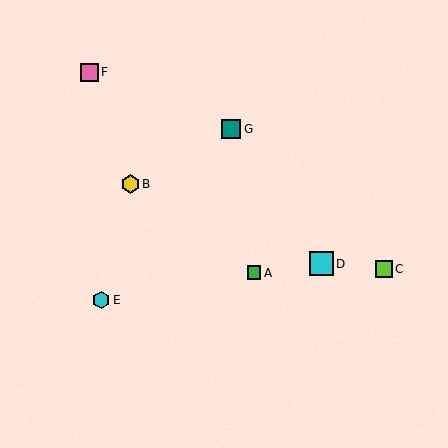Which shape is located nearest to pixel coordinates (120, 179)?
The yellow hexagon (labeled B) at (130, 184) is nearest to that location.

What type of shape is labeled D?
Shape D is a cyan square.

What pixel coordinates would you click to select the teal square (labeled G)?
Click at (231, 129) to select the teal square G.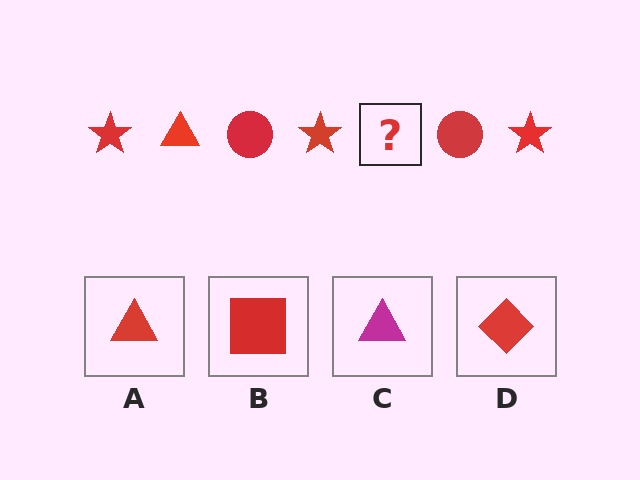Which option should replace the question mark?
Option A.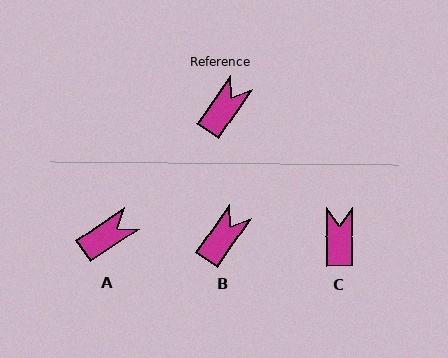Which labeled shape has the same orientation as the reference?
B.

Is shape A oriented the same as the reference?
No, it is off by about 22 degrees.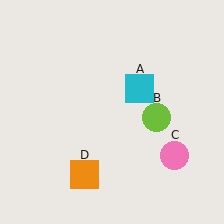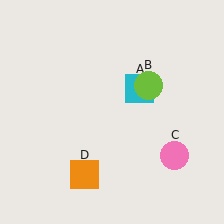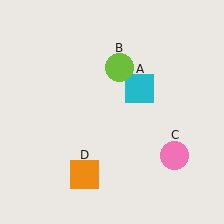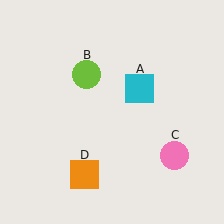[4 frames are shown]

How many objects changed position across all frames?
1 object changed position: lime circle (object B).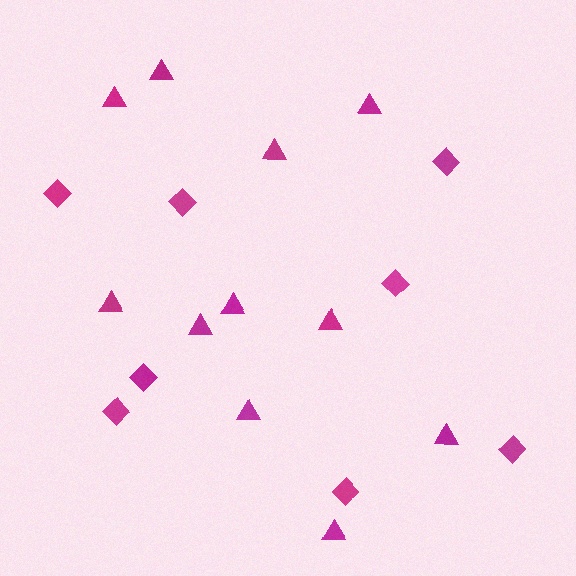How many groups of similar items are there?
There are 2 groups: one group of triangles (11) and one group of diamonds (8).